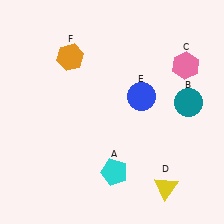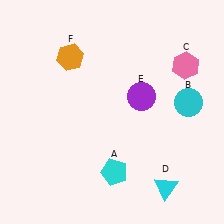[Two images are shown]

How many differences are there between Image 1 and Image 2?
There are 3 differences between the two images.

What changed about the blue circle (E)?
In Image 1, E is blue. In Image 2, it changed to purple.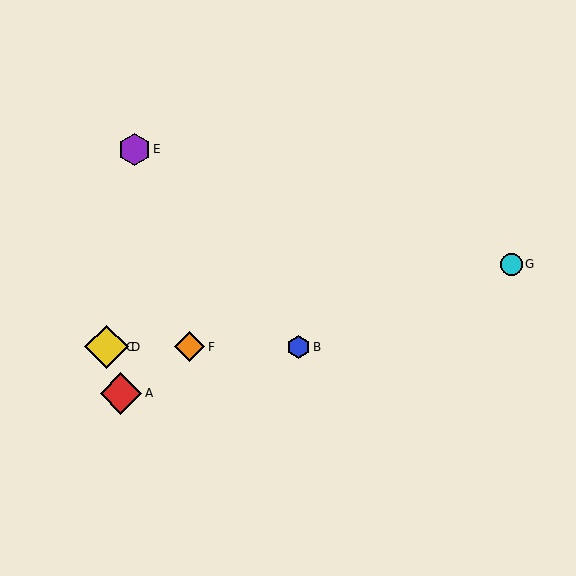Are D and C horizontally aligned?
Yes, both are at y≈347.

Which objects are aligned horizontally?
Objects B, C, D, F are aligned horizontally.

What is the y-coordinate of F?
Object F is at y≈347.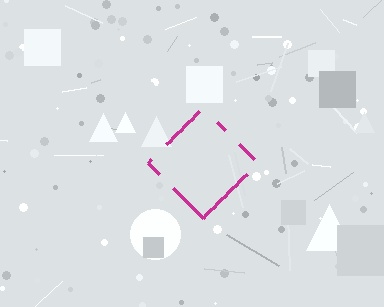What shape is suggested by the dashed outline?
The dashed outline suggests a diamond.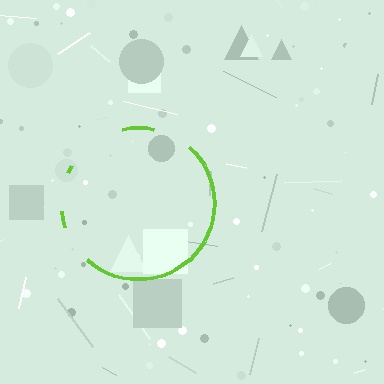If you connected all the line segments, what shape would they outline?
They would outline a circle.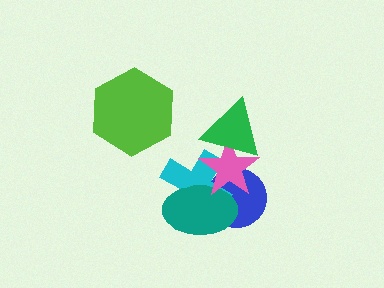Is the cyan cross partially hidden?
Yes, it is partially covered by another shape.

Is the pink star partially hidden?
Yes, it is partially covered by another shape.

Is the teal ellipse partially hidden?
Yes, it is partially covered by another shape.